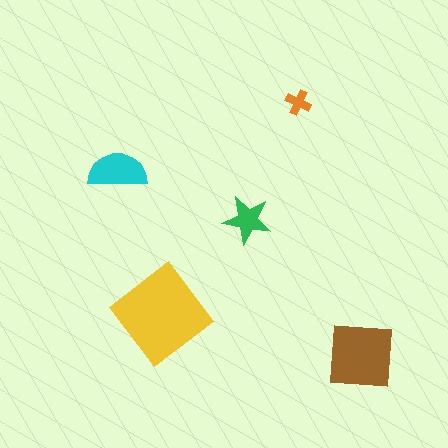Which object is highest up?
The orange cross is topmost.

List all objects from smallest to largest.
The orange cross, the green star, the cyan semicircle, the brown square, the yellow diamond.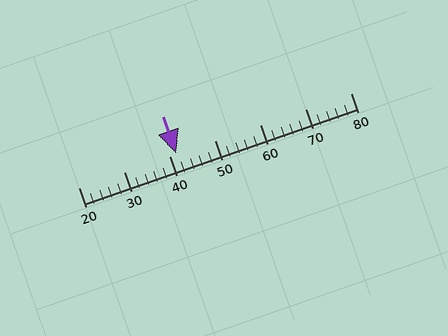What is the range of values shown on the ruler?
The ruler shows values from 20 to 80.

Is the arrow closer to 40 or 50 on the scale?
The arrow is closer to 40.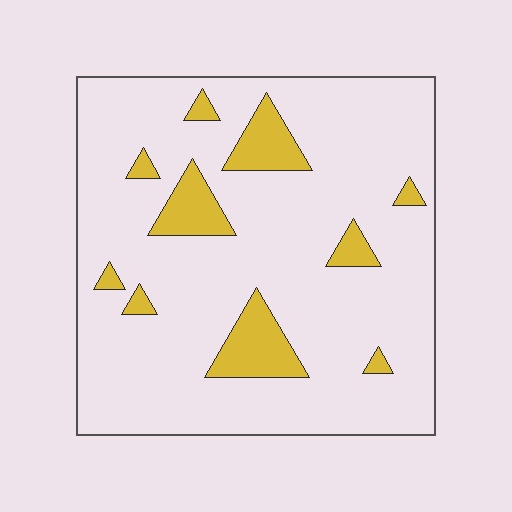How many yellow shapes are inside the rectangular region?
10.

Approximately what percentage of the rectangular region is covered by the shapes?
Approximately 15%.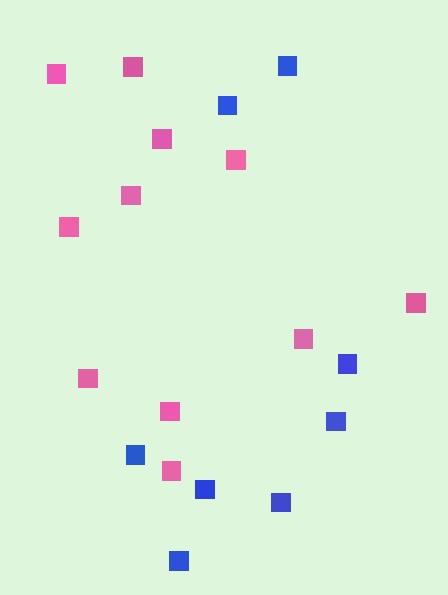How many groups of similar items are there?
There are 2 groups: one group of pink squares (11) and one group of blue squares (8).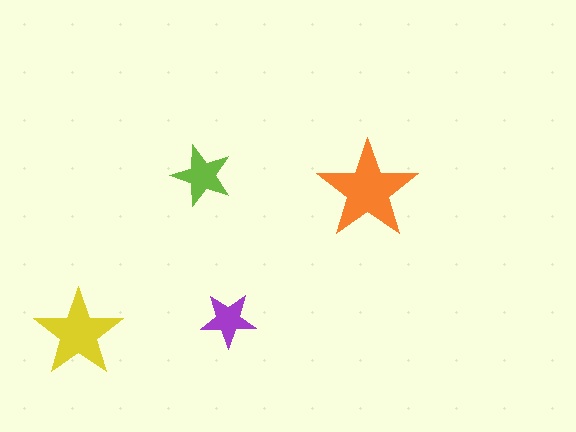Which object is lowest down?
The yellow star is bottommost.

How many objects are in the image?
There are 4 objects in the image.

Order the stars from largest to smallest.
the orange one, the yellow one, the lime one, the purple one.